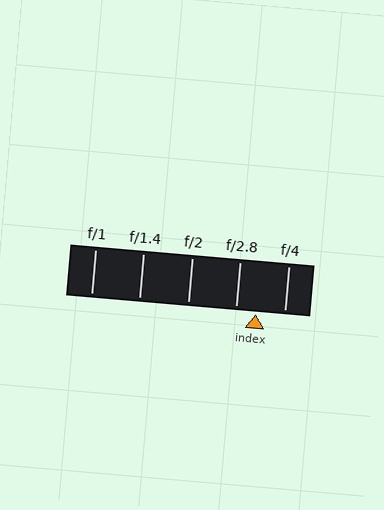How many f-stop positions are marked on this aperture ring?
There are 5 f-stop positions marked.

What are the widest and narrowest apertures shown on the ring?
The widest aperture shown is f/1 and the narrowest is f/4.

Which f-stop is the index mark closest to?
The index mark is closest to f/2.8.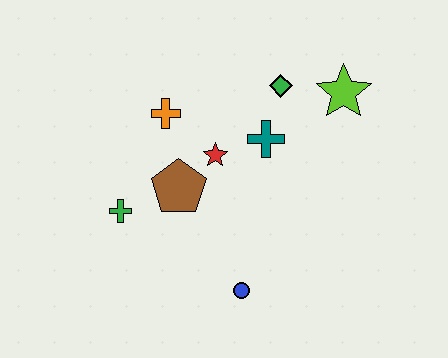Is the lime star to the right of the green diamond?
Yes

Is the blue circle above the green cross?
No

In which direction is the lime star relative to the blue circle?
The lime star is above the blue circle.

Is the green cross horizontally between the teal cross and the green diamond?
No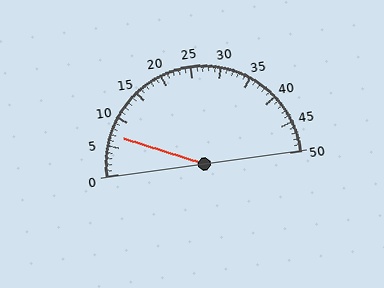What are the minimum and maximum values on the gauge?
The gauge ranges from 0 to 50.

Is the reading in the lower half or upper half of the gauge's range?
The reading is in the lower half of the range (0 to 50).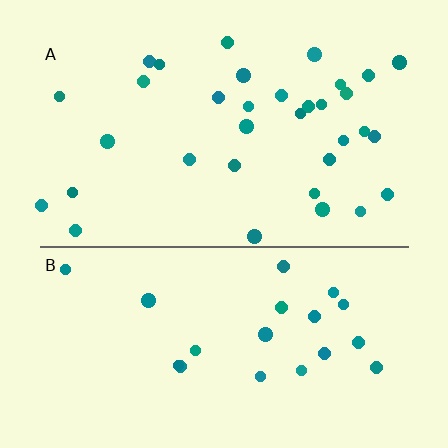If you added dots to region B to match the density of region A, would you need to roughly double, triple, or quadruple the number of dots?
Approximately double.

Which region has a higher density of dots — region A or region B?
A (the top).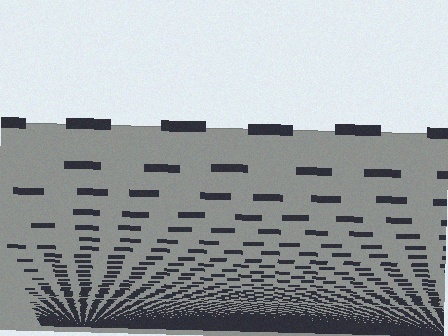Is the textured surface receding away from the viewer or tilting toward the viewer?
The surface appears to tilt toward the viewer. Texture elements get larger and sparser toward the top.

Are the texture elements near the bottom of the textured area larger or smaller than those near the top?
Smaller. The gradient is inverted — elements near the bottom are smaller and denser.